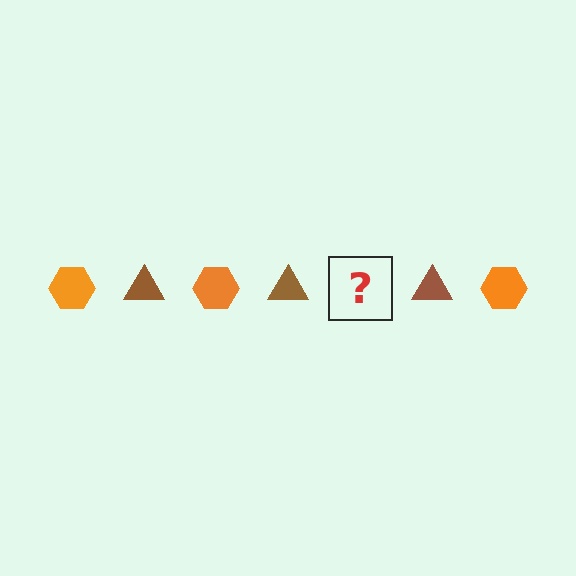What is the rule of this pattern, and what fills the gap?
The rule is that the pattern alternates between orange hexagon and brown triangle. The gap should be filled with an orange hexagon.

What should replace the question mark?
The question mark should be replaced with an orange hexagon.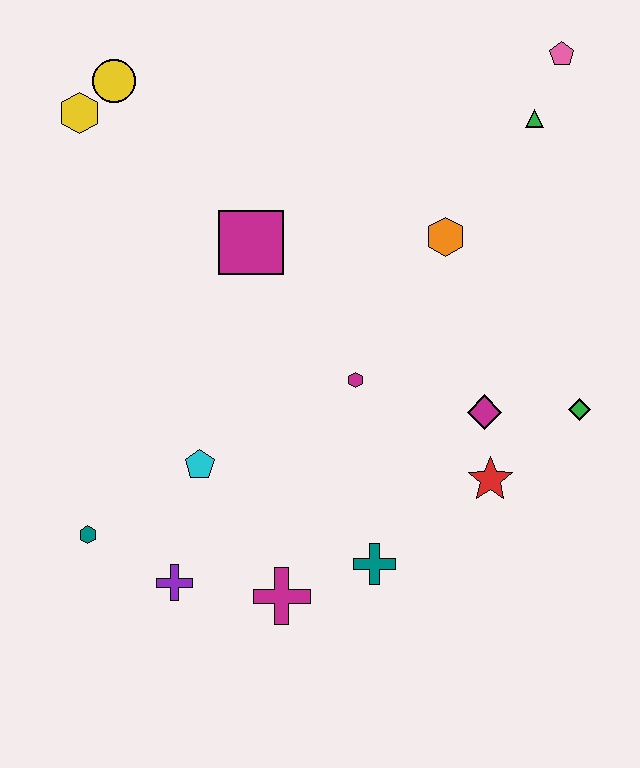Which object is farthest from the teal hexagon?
The pink pentagon is farthest from the teal hexagon.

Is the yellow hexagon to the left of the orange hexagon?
Yes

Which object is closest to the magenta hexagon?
The magenta diamond is closest to the magenta hexagon.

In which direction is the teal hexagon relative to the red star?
The teal hexagon is to the left of the red star.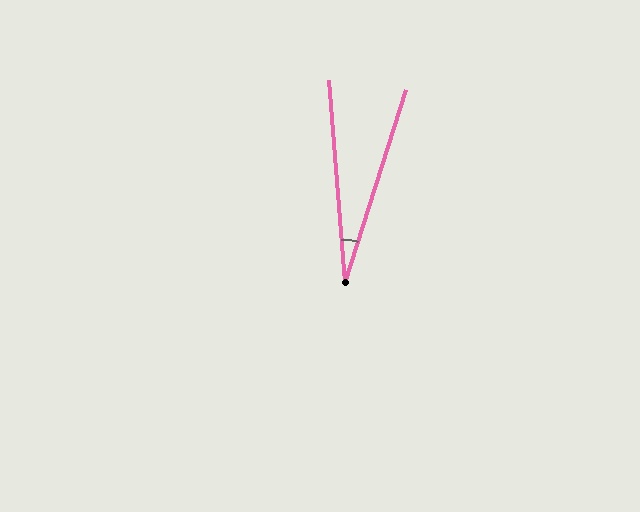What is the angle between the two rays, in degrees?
Approximately 22 degrees.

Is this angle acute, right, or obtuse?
It is acute.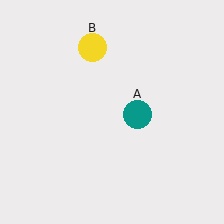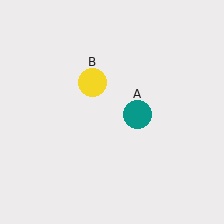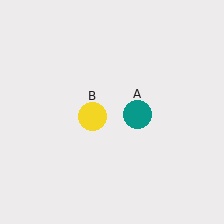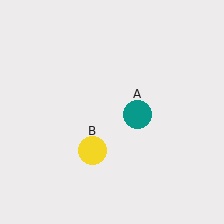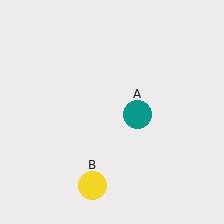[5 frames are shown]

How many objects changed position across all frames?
1 object changed position: yellow circle (object B).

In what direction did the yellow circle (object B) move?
The yellow circle (object B) moved down.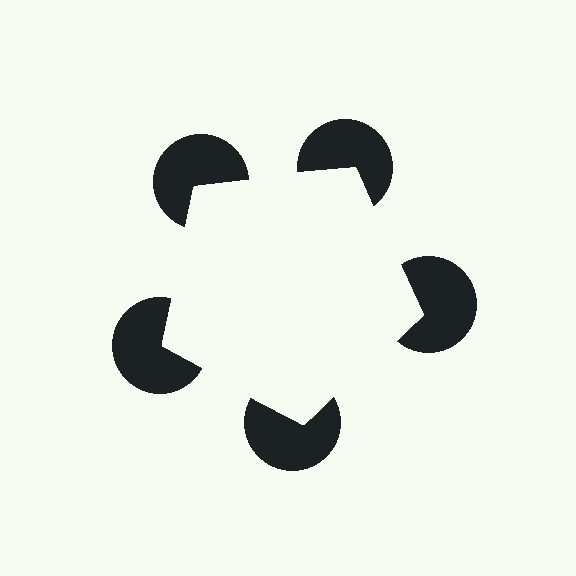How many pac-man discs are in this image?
There are 5 — one at each vertex of the illusory pentagon.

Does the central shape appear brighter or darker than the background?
It typically appears slightly brighter than the background, even though no actual brightness change is drawn.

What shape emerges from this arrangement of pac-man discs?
An illusory pentagon — its edges are inferred from the aligned wedge cuts in the pac-man discs, not physically drawn.